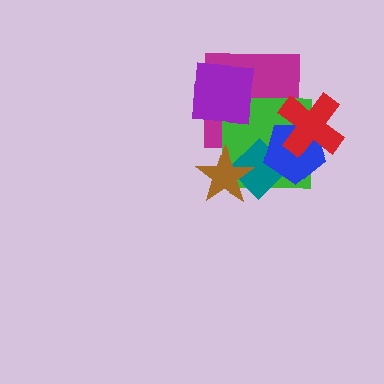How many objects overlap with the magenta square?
5 objects overlap with the magenta square.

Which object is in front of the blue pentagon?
The red cross is in front of the blue pentagon.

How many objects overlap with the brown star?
2 objects overlap with the brown star.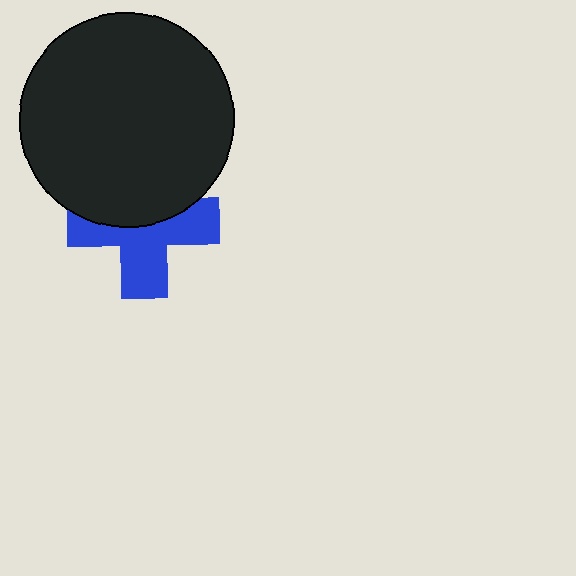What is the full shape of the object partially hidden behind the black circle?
The partially hidden object is a blue cross.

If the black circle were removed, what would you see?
You would see the complete blue cross.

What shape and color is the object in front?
The object in front is a black circle.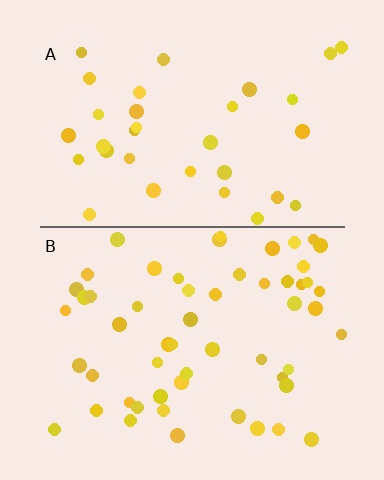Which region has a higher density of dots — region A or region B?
B (the bottom).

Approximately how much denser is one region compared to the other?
Approximately 1.7× — region B over region A.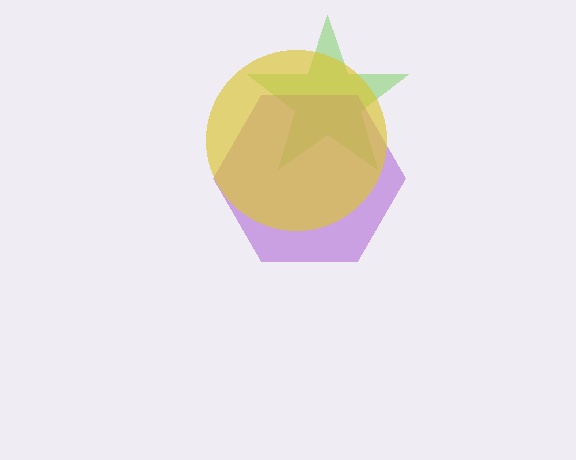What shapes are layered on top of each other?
The layered shapes are: a lime star, a purple hexagon, a yellow circle.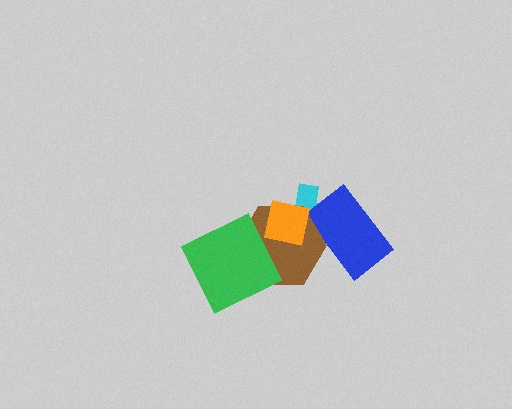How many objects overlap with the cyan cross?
3 objects overlap with the cyan cross.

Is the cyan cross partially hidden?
Yes, it is partially covered by another shape.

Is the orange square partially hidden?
No, no other shape covers it.